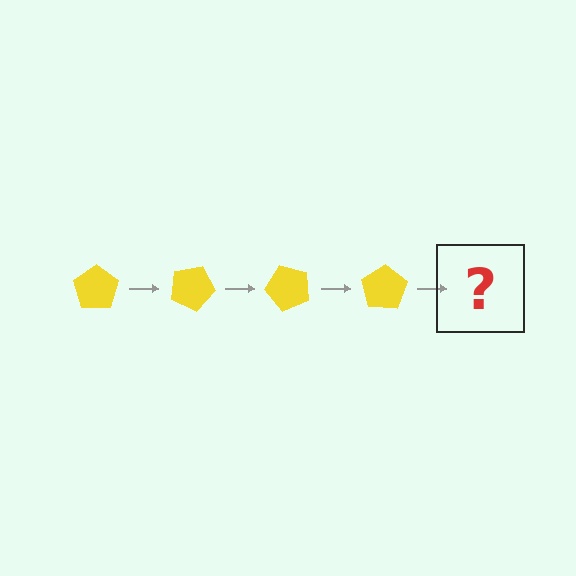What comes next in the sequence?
The next element should be a yellow pentagon rotated 100 degrees.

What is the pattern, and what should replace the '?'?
The pattern is that the pentagon rotates 25 degrees each step. The '?' should be a yellow pentagon rotated 100 degrees.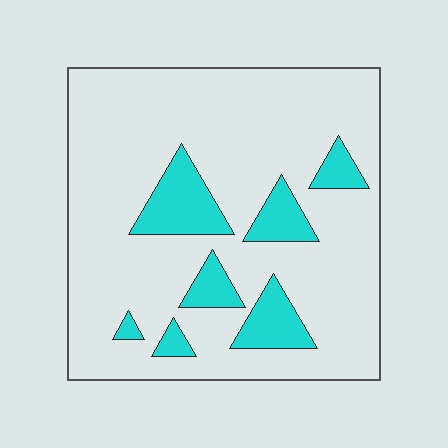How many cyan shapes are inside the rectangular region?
7.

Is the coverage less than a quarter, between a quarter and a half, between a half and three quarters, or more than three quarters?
Less than a quarter.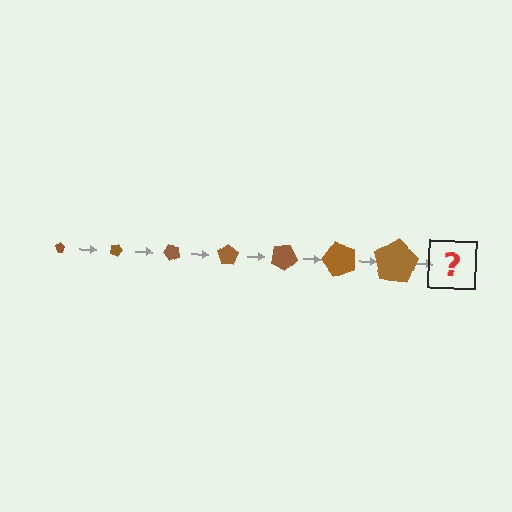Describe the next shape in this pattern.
It should be a pentagon, larger than the previous one and rotated 175 degrees from the start.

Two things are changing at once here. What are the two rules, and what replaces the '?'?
The two rules are that the pentagon grows larger each step and it rotates 25 degrees each step. The '?' should be a pentagon, larger than the previous one and rotated 175 degrees from the start.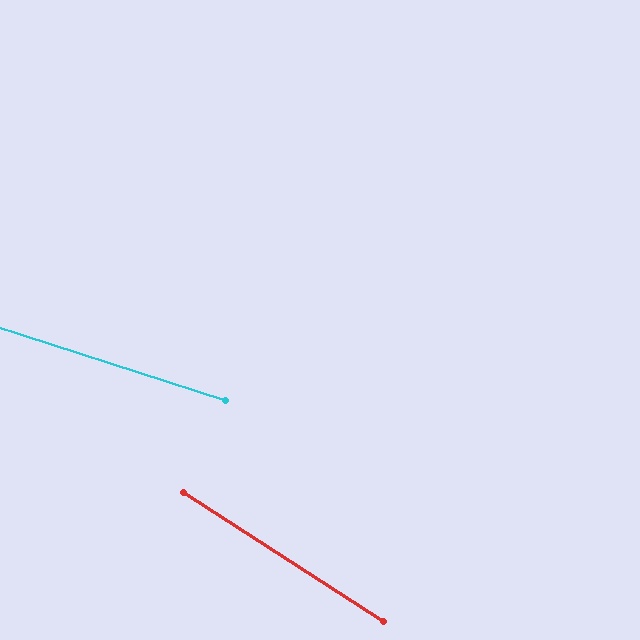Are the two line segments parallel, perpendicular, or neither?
Neither parallel nor perpendicular — they differ by about 15°.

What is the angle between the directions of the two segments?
Approximately 15 degrees.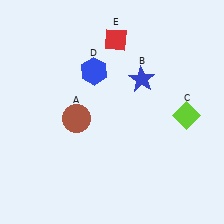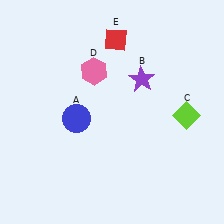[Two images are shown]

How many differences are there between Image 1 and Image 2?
There are 3 differences between the two images.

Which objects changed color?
A changed from brown to blue. B changed from blue to purple. D changed from blue to pink.